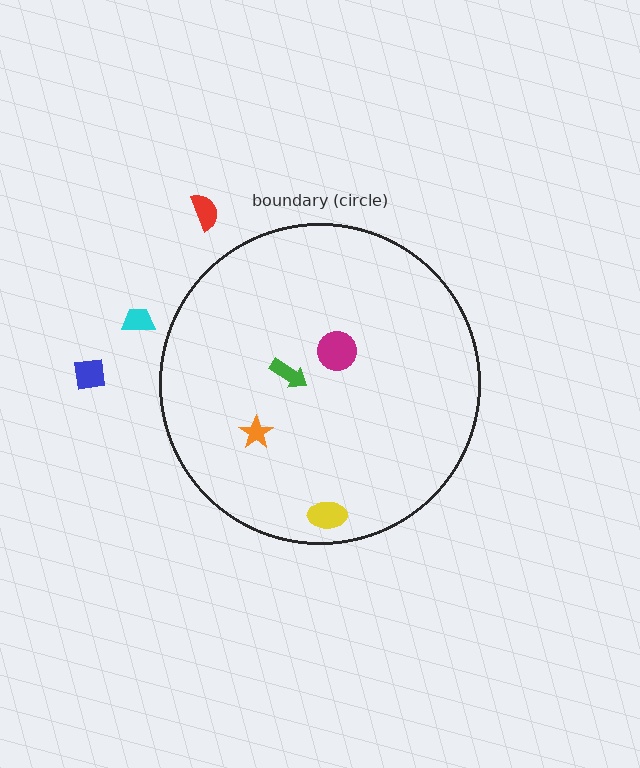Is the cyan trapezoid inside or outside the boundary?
Outside.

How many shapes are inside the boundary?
4 inside, 3 outside.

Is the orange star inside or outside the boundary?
Inside.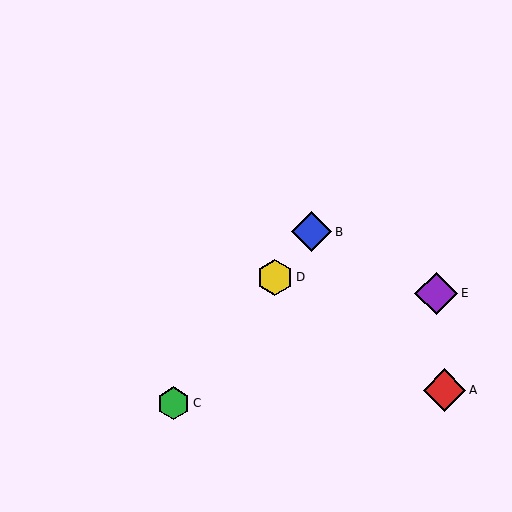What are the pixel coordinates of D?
Object D is at (275, 277).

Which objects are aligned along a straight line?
Objects B, C, D are aligned along a straight line.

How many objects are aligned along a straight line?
3 objects (B, C, D) are aligned along a straight line.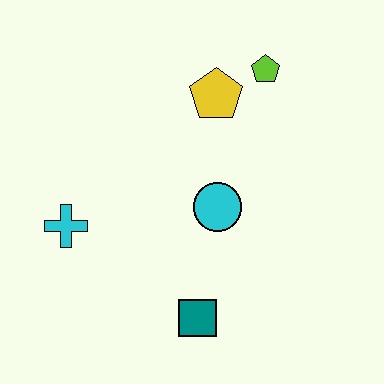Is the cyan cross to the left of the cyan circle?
Yes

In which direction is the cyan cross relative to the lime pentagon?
The cyan cross is to the left of the lime pentagon.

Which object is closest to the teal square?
The cyan circle is closest to the teal square.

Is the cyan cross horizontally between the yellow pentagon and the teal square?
No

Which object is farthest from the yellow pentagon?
The teal square is farthest from the yellow pentagon.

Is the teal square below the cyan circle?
Yes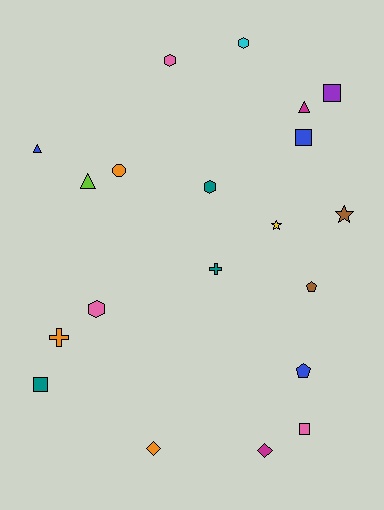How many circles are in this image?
There is 1 circle.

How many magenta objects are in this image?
There are 2 magenta objects.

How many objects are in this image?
There are 20 objects.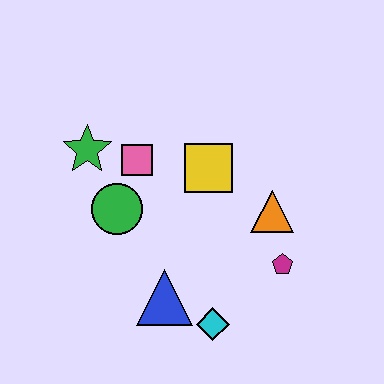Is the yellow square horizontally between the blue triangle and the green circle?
No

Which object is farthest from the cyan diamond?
The green star is farthest from the cyan diamond.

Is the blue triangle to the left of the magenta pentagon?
Yes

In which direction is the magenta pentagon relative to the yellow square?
The magenta pentagon is below the yellow square.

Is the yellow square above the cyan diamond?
Yes